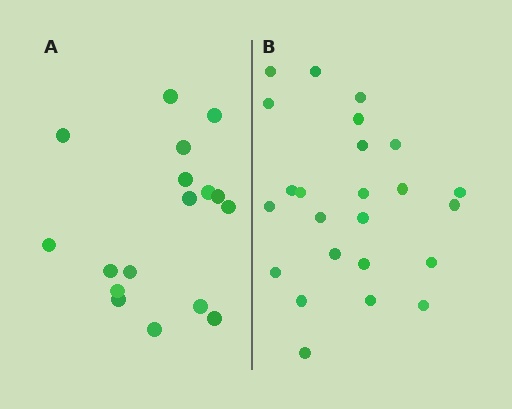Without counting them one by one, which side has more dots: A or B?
Region B (the right region) has more dots.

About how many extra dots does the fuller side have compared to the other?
Region B has roughly 8 or so more dots than region A.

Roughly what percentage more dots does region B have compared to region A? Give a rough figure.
About 40% more.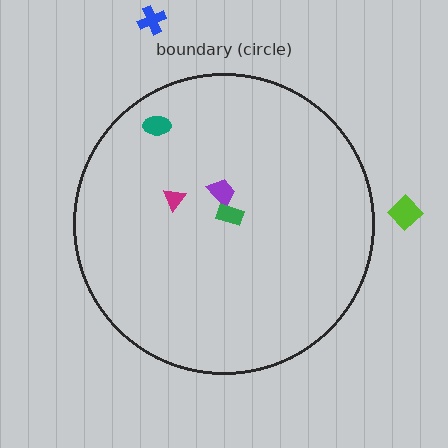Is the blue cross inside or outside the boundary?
Outside.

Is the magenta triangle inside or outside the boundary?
Inside.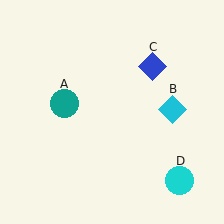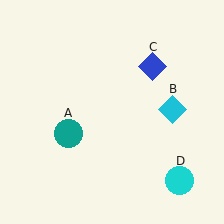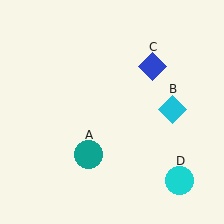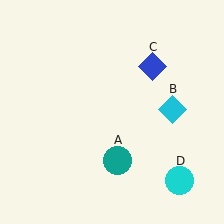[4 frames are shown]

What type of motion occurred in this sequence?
The teal circle (object A) rotated counterclockwise around the center of the scene.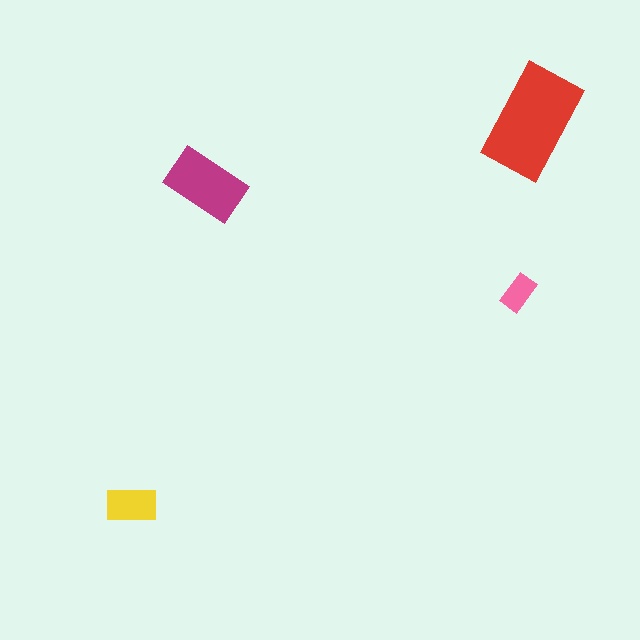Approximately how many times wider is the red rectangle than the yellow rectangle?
About 2 times wider.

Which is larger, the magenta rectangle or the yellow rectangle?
The magenta one.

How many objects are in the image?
There are 4 objects in the image.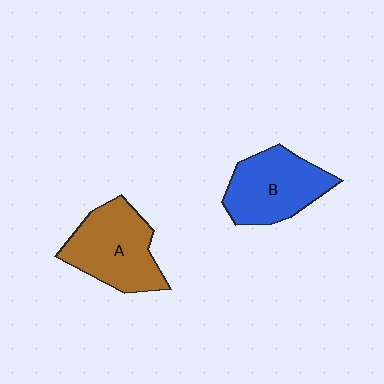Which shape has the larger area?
Shape A (brown).